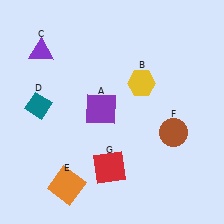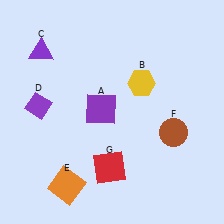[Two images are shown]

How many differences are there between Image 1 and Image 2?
There is 1 difference between the two images.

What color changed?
The diamond (D) changed from teal in Image 1 to purple in Image 2.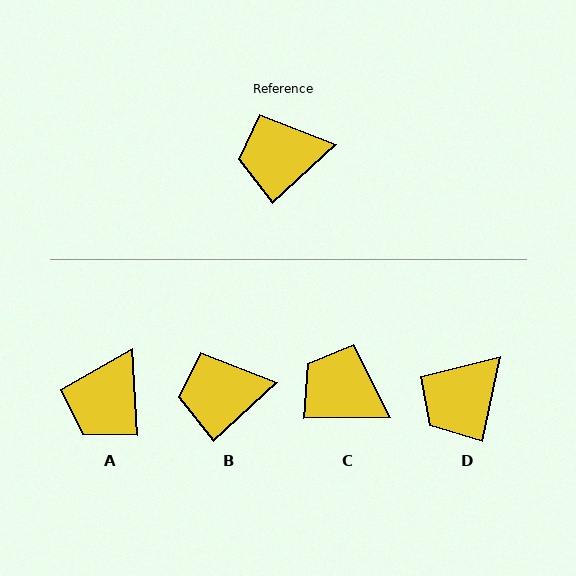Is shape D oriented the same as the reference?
No, it is off by about 35 degrees.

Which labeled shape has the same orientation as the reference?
B.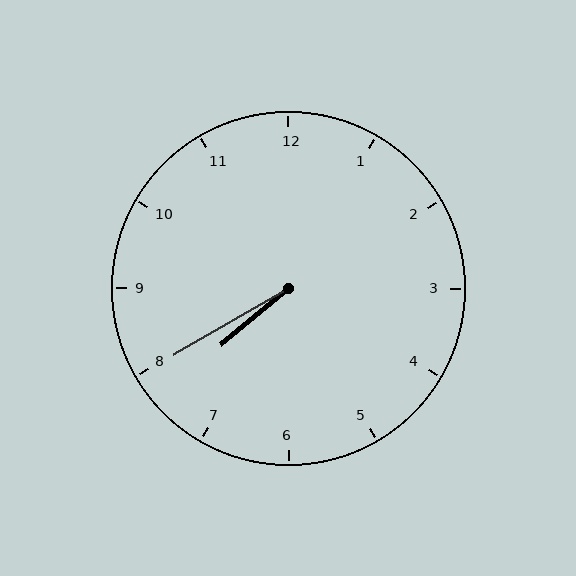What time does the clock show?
7:40.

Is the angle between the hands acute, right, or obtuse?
It is acute.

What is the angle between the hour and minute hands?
Approximately 10 degrees.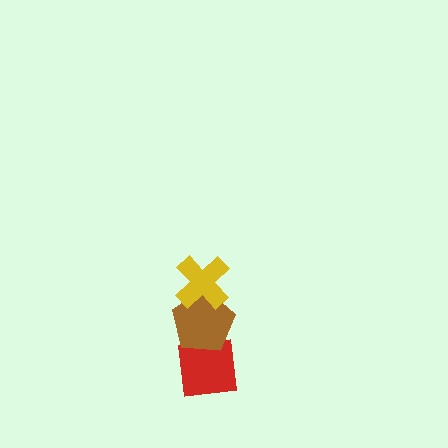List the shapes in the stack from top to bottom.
From top to bottom: the yellow cross, the brown pentagon, the red square.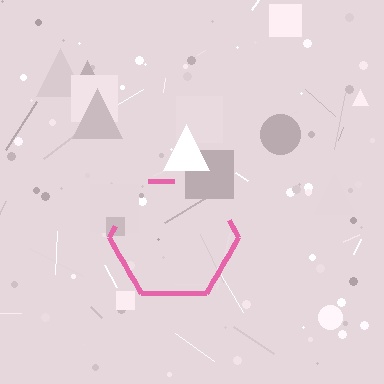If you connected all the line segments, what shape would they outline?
They would outline a hexagon.